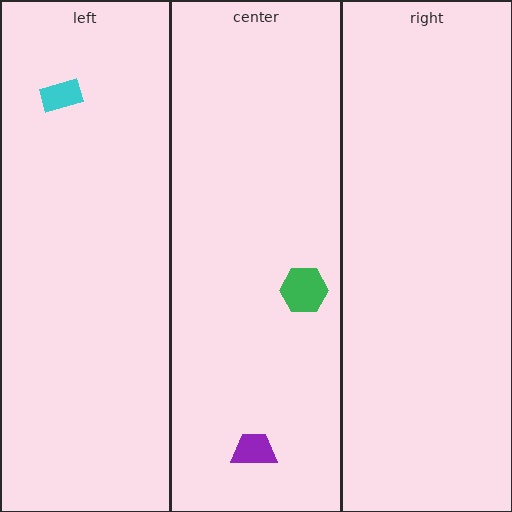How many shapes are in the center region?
2.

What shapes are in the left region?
The cyan rectangle.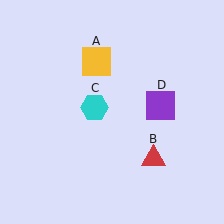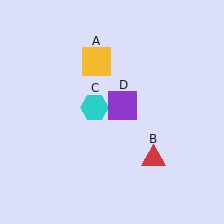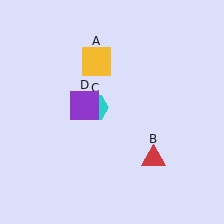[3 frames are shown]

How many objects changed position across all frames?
1 object changed position: purple square (object D).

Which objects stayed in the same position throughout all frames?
Yellow square (object A) and red triangle (object B) and cyan hexagon (object C) remained stationary.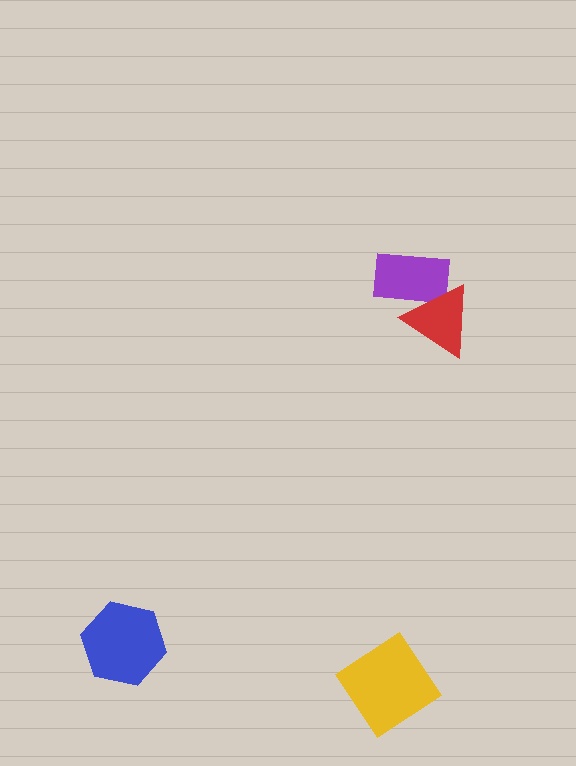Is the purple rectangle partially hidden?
Yes, it is partially covered by another shape.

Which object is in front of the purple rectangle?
The red triangle is in front of the purple rectangle.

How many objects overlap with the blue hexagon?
0 objects overlap with the blue hexagon.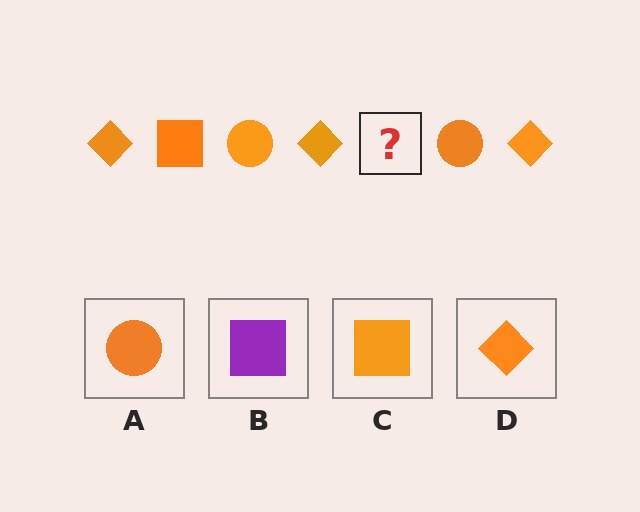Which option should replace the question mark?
Option C.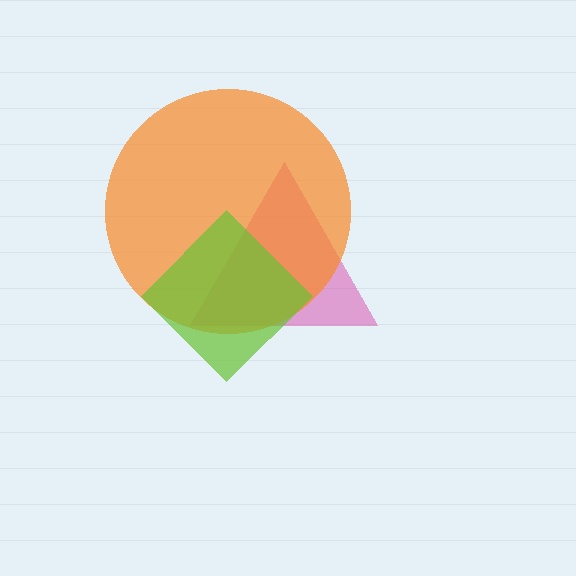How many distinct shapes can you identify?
There are 3 distinct shapes: a magenta triangle, an orange circle, a lime diamond.